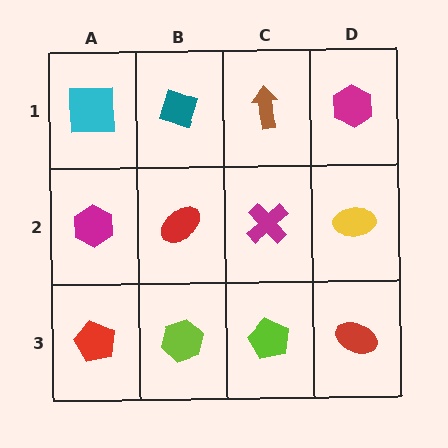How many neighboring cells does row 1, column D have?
2.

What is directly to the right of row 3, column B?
A lime pentagon.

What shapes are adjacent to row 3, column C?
A magenta cross (row 2, column C), a lime hexagon (row 3, column B), a red ellipse (row 3, column D).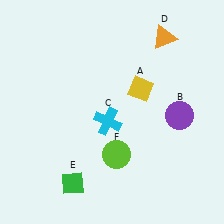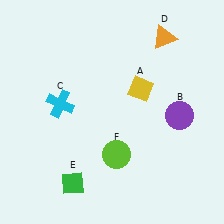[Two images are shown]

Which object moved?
The cyan cross (C) moved left.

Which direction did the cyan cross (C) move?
The cyan cross (C) moved left.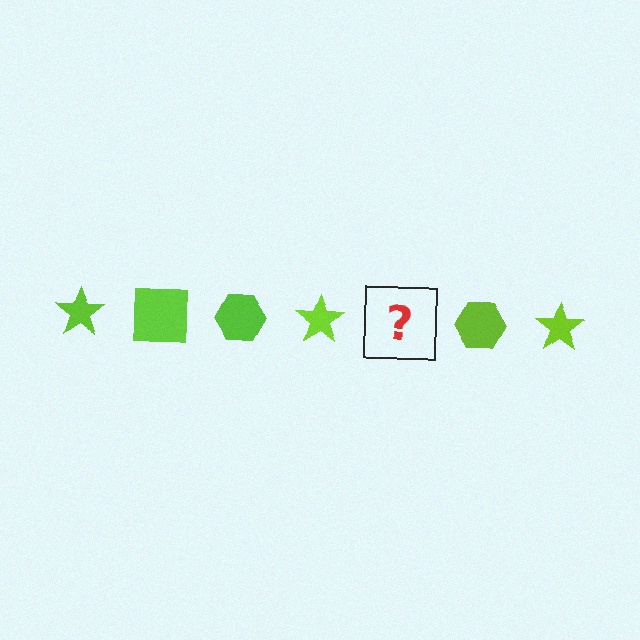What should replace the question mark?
The question mark should be replaced with a lime square.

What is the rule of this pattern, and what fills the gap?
The rule is that the pattern cycles through star, square, hexagon shapes in lime. The gap should be filled with a lime square.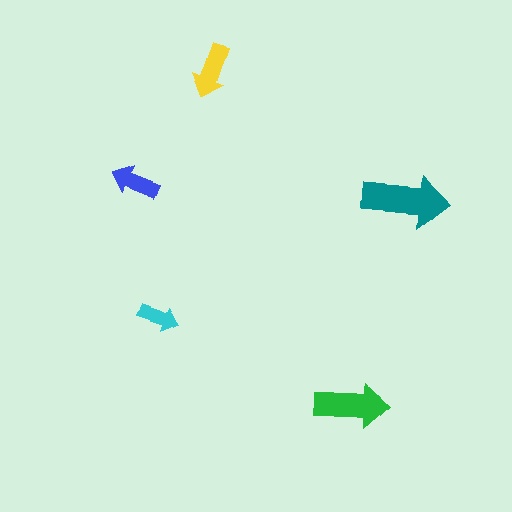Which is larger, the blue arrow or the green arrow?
The green one.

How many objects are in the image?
There are 5 objects in the image.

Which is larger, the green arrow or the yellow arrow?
The green one.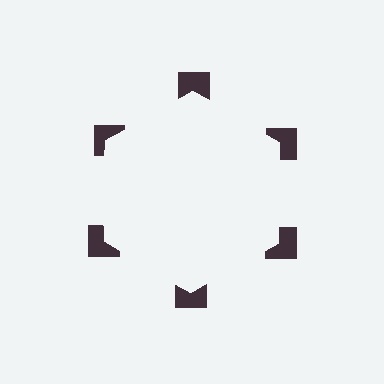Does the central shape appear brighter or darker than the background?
It typically appears slightly brighter than the background, even though no actual brightness change is drawn.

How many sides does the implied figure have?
6 sides.